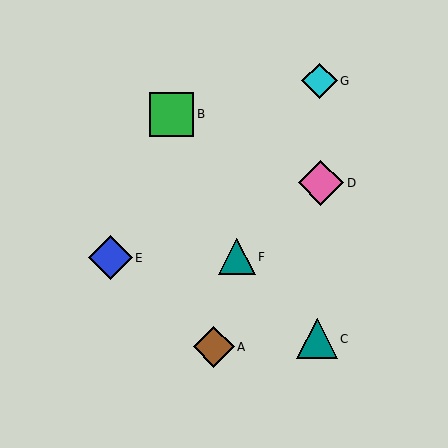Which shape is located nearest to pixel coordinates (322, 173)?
The pink diamond (labeled D) at (321, 183) is nearest to that location.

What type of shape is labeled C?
Shape C is a teal triangle.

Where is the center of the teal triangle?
The center of the teal triangle is at (237, 257).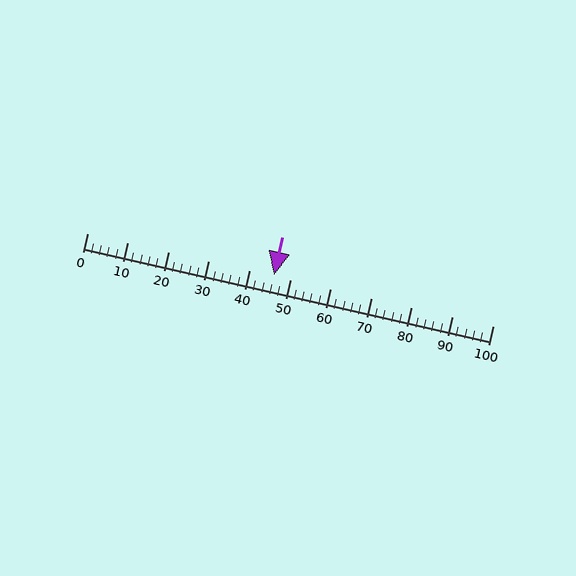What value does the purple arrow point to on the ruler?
The purple arrow points to approximately 46.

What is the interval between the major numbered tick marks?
The major tick marks are spaced 10 units apart.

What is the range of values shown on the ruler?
The ruler shows values from 0 to 100.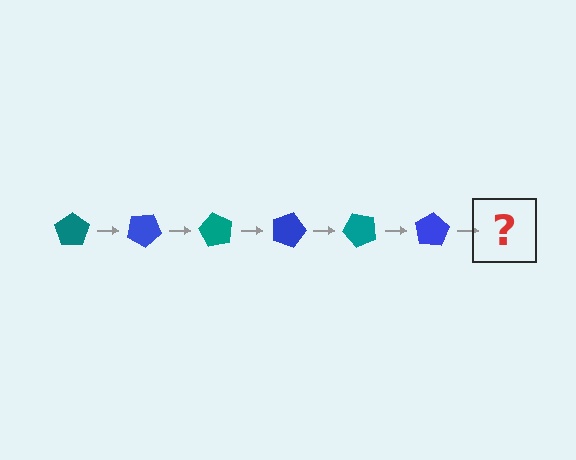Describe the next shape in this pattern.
It should be a teal pentagon, rotated 180 degrees from the start.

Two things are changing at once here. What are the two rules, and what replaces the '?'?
The two rules are that it rotates 30 degrees each step and the color cycles through teal and blue. The '?' should be a teal pentagon, rotated 180 degrees from the start.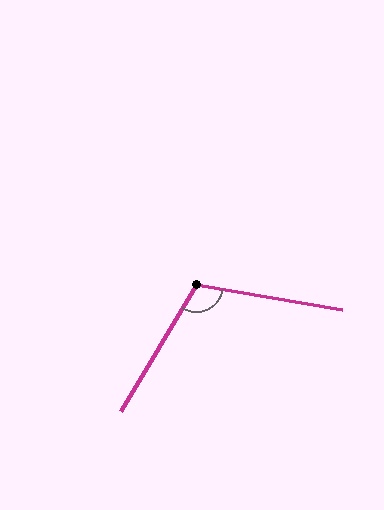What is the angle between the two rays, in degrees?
Approximately 111 degrees.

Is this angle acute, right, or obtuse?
It is obtuse.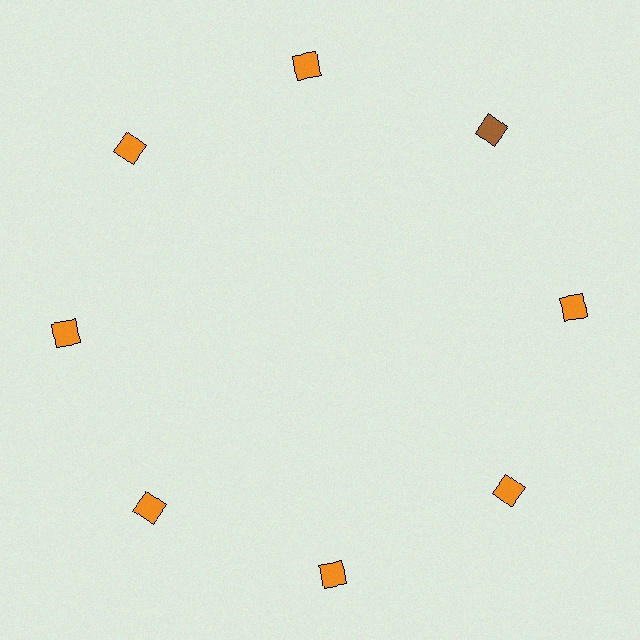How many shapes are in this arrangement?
There are 8 shapes arranged in a ring pattern.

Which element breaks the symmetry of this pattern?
The brown diamond at roughly the 2 o'clock position breaks the symmetry. All other shapes are orange diamonds.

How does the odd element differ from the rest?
It has a different color: brown instead of orange.